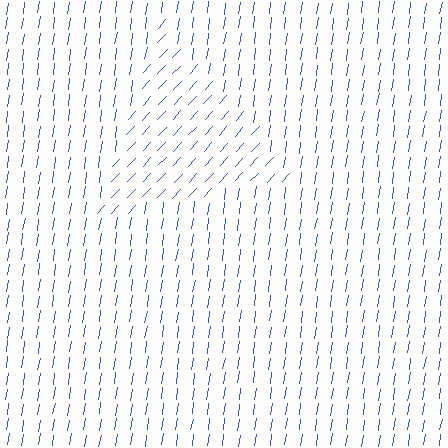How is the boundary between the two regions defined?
The boundary is defined purely by a change in line orientation (approximately 33 degrees difference). All lines are the same color and thickness.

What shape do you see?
I see a triangle.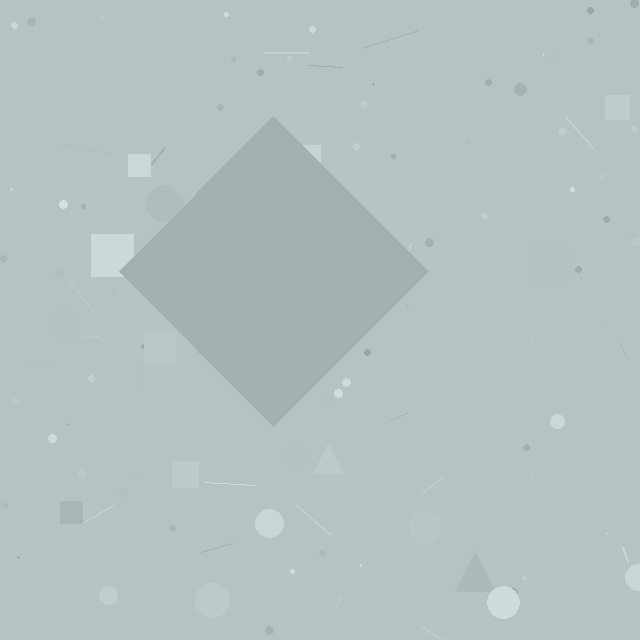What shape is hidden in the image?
A diamond is hidden in the image.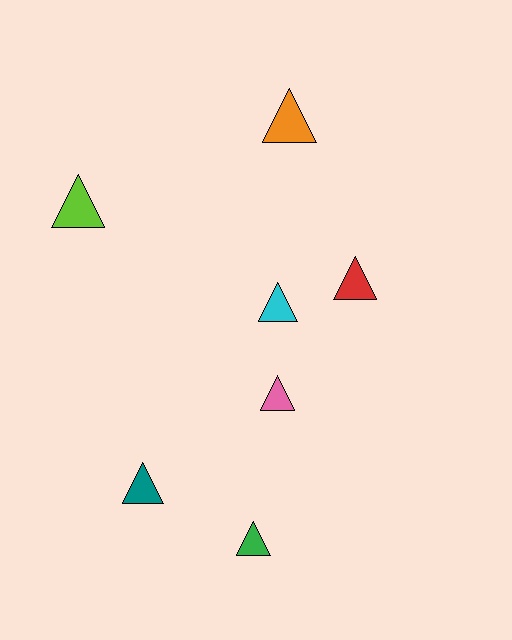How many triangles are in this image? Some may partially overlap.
There are 7 triangles.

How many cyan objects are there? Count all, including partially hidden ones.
There is 1 cyan object.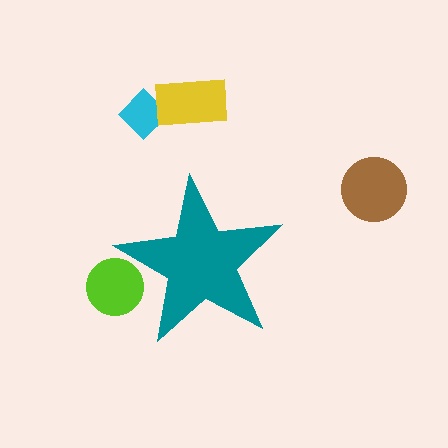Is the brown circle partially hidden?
No, the brown circle is fully visible.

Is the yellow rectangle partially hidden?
No, the yellow rectangle is fully visible.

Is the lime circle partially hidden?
Yes, the lime circle is partially hidden behind the teal star.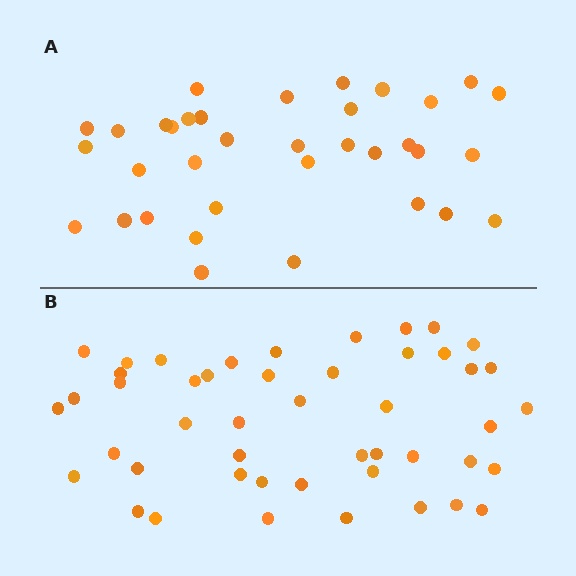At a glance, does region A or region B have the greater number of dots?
Region B (the bottom region) has more dots.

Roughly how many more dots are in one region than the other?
Region B has roughly 12 or so more dots than region A.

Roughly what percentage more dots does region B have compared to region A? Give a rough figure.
About 35% more.